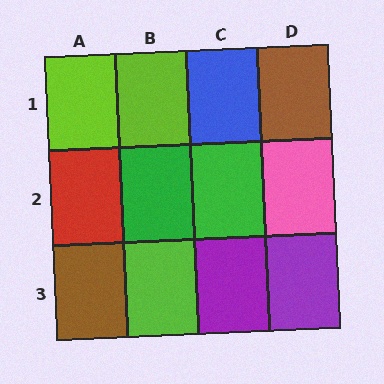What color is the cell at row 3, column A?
Brown.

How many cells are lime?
3 cells are lime.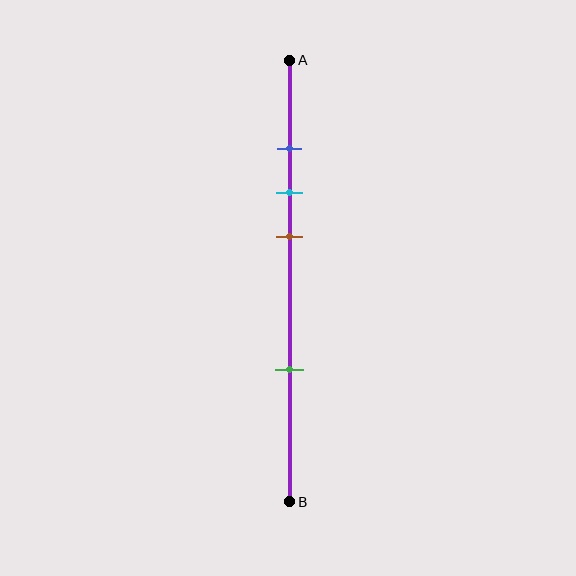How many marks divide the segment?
There are 4 marks dividing the segment.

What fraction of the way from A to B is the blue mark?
The blue mark is approximately 20% (0.2) of the way from A to B.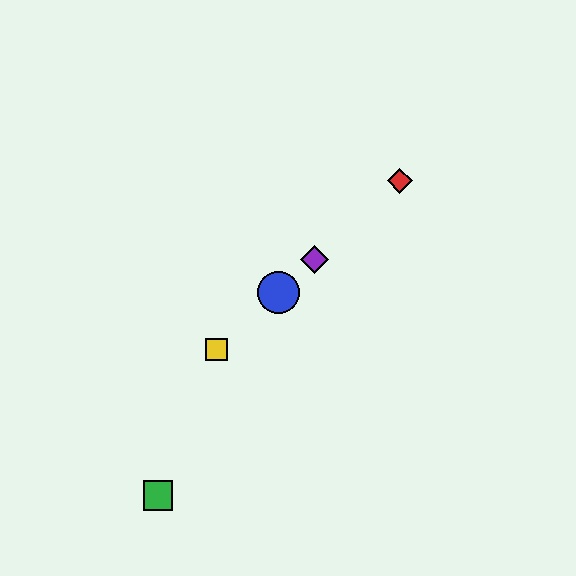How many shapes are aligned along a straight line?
4 shapes (the red diamond, the blue circle, the yellow square, the purple diamond) are aligned along a straight line.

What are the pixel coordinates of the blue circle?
The blue circle is at (279, 292).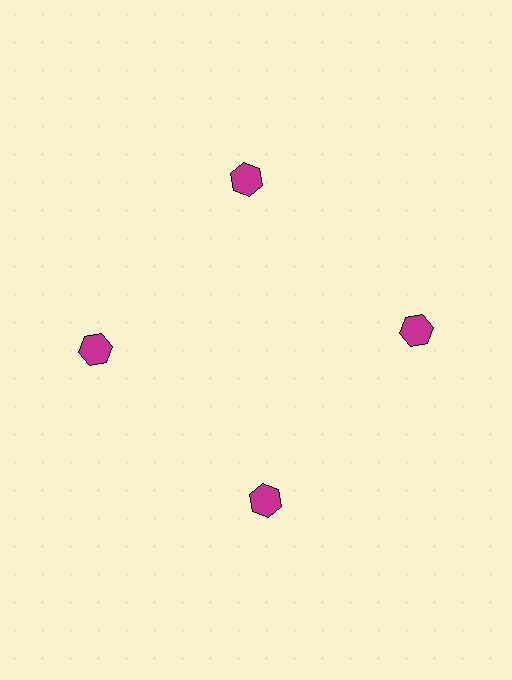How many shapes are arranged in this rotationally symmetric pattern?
There are 4 shapes, arranged in 4 groups of 1.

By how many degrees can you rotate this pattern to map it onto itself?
The pattern maps onto itself every 90 degrees of rotation.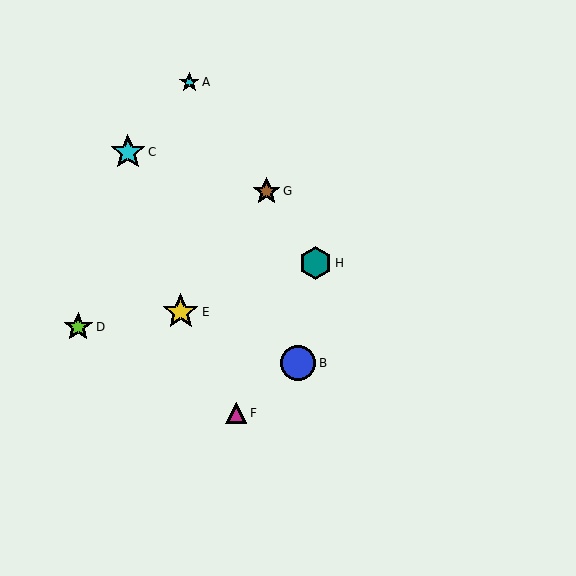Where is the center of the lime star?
The center of the lime star is at (78, 327).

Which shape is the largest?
The yellow star (labeled E) is the largest.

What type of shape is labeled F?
Shape F is a magenta triangle.